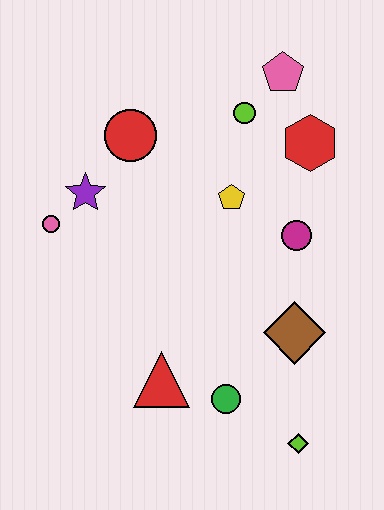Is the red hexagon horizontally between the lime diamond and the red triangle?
No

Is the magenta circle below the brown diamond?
No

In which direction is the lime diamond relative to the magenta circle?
The lime diamond is below the magenta circle.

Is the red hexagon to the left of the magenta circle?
No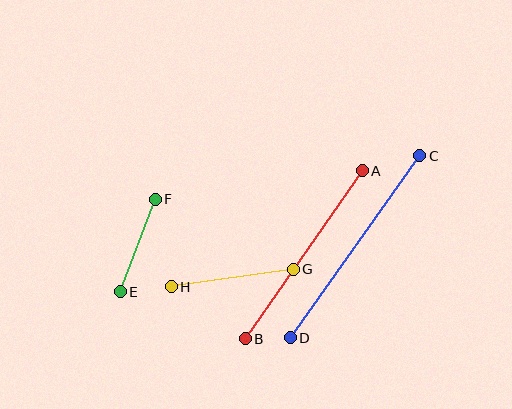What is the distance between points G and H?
The distance is approximately 123 pixels.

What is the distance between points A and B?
The distance is approximately 205 pixels.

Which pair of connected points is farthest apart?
Points C and D are farthest apart.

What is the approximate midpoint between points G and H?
The midpoint is at approximately (232, 278) pixels.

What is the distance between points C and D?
The distance is approximately 223 pixels.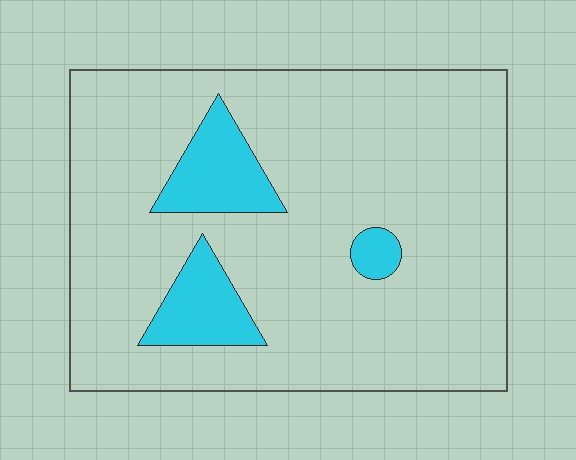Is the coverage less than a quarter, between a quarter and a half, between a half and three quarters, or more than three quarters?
Less than a quarter.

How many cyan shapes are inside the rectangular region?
3.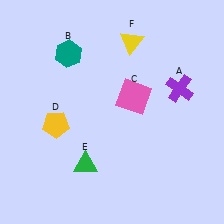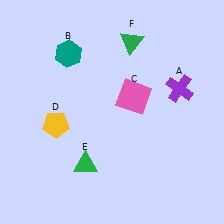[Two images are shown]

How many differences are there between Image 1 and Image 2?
There is 1 difference between the two images.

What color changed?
The triangle (F) changed from yellow in Image 1 to green in Image 2.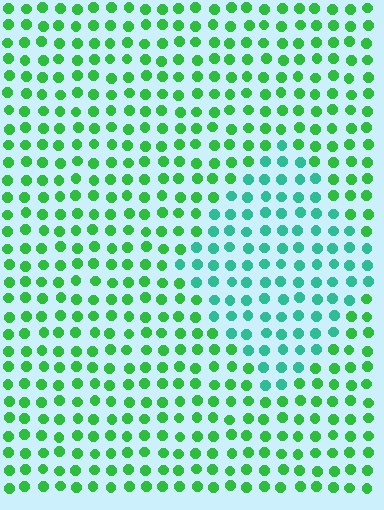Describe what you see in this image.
The image is filled with small green elements in a uniform arrangement. A diamond-shaped region is visible where the elements are tinted to a slightly different hue, forming a subtle color boundary.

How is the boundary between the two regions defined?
The boundary is defined purely by a slight shift in hue (about 37 degrees). Spacing, size, and orientation are identical on both sides.